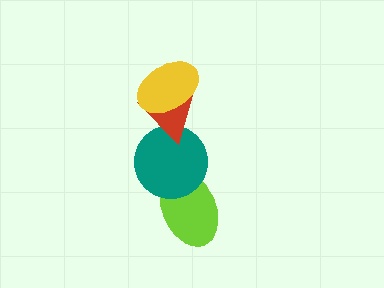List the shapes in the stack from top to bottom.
From top to bottom: the yellow ellipse, the red triangle, the teal circle, the lime ellipse.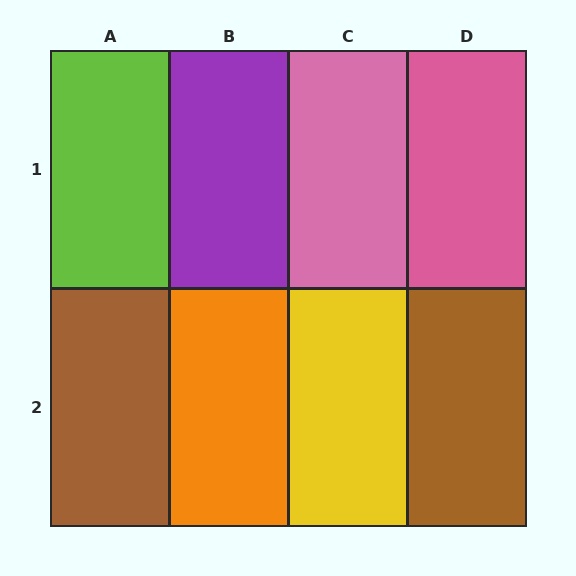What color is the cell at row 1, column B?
Purple.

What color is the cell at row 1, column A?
Lime.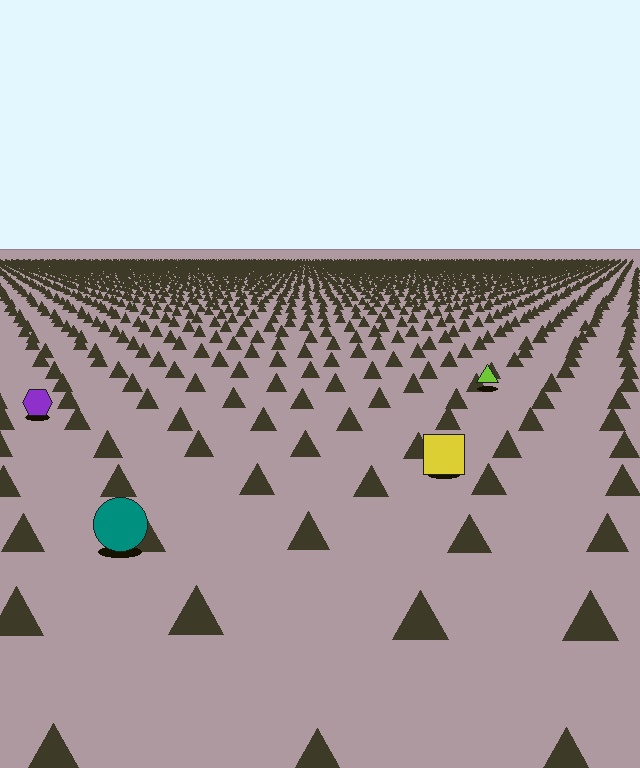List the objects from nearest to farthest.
From nearest to farthest: the teal circle, the yellow square, the purple hexagon, the lime triangle.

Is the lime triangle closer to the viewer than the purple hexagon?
No. The purple hexagon is closer — you can tell from the texture gradient: the ground texture is coarser near it.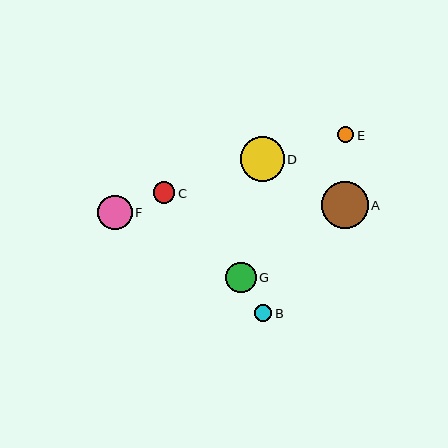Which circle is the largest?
Circle A is the largest with a size of approximately 47 pixels.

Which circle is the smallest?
Circle E is the smallest with a size of approximately 16 pixels.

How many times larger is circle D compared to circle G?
Circle D is approximately 1.4 times the size of circle G.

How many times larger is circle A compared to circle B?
Circle A is approximately 2.7 times the size of circle B.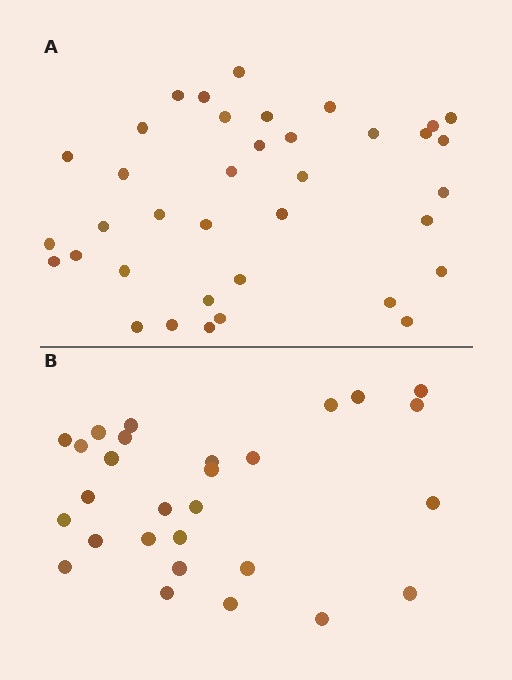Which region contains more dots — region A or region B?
Region A (the top region) has more dots.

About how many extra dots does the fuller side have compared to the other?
Region A has roughly 8 or so more dots than region B.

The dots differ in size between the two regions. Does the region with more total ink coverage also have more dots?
No. Region B has more total ink coverage because its dots are larger, but region A actually contains more individual dots. Total area can be misleading — the number of items is what matters here.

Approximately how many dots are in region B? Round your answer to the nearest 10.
About 30 dots. (The exact count is 28, which rounds to 30.)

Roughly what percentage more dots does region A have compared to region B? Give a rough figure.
About 30% more.